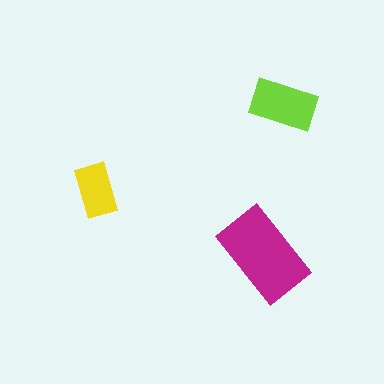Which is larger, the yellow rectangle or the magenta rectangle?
The magenta one.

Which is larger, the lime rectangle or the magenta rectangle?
The magenta one.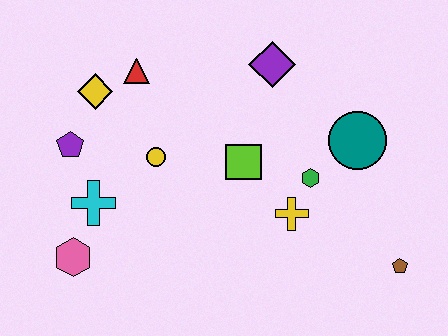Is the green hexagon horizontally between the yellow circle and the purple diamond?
No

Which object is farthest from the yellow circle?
The brown pentagon is farthest from the yellow circle.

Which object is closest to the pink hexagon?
The cyan cross is closest to the pink hexagon.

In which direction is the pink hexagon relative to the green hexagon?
The pink hexagon is to the left of the green hexagon.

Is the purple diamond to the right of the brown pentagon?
No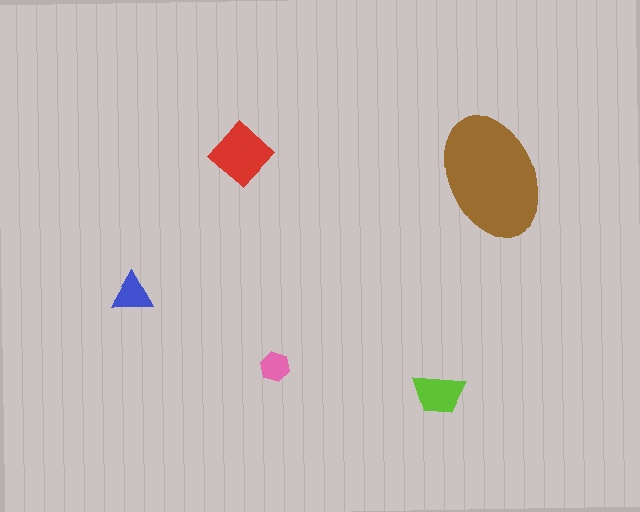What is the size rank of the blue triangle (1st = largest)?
4th.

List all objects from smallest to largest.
The pink hexagon, the blue triangle, the lime trapezoid, the red diamond, the brown ellipse.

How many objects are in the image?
There are 5 objects in the image.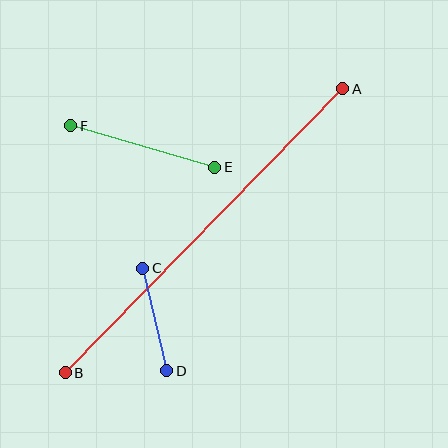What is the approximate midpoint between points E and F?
The midpoint is at approximately (143, 146) pixels.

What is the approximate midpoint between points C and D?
The midpoint is at approximately (155, 319) pixels.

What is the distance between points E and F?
The distance is approximately 150 pixels.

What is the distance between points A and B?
The distance is approximately 397 pixels.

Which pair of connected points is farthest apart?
Points A and B are farthest apart.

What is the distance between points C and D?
The distance is approximately 105 pixels.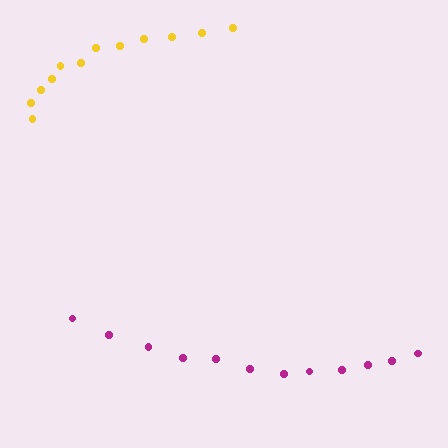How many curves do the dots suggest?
There are 2 distinct paths.